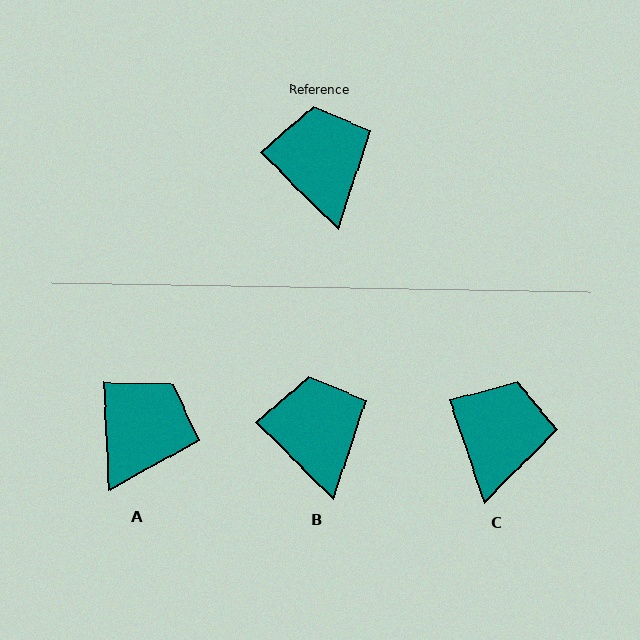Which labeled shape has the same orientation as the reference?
B.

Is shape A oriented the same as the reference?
No, it is off by about 43 degrees.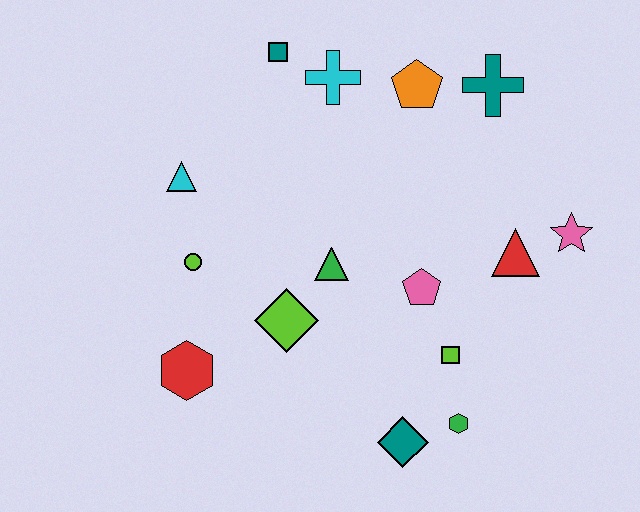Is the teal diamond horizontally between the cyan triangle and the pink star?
Yes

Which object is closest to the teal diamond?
The green hexagon is closest to the teal diamond.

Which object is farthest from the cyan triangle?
The pink star is farthest from the cyan triangle.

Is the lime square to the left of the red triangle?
Yes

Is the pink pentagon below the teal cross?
Yes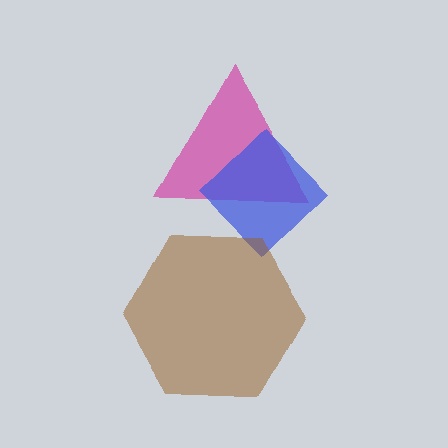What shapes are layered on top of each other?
The layered shapes are: a magenta triangle, a blue diamond, a brown hexagon.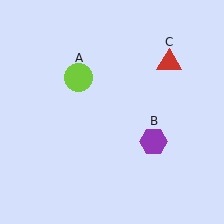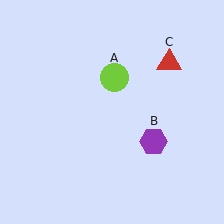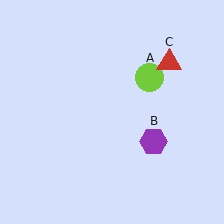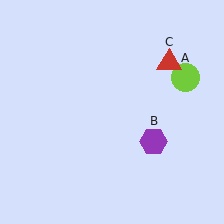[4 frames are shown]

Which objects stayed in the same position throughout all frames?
Purple hexagon (object B) and red triangle (object C) remained stationary.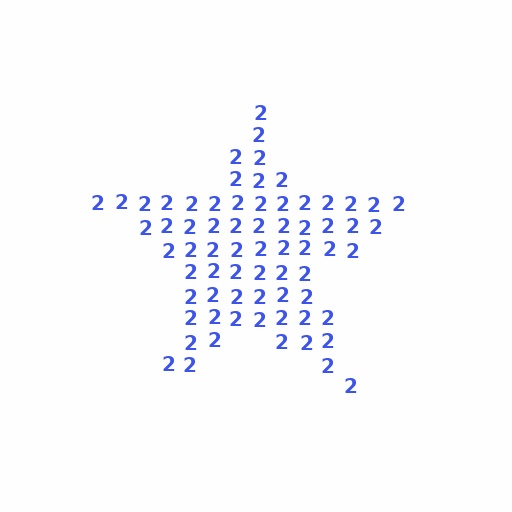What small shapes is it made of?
It is made of small digit 2's.